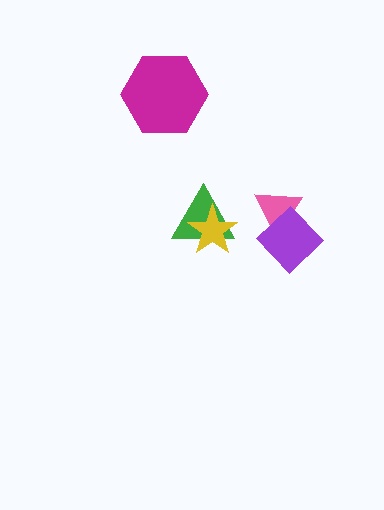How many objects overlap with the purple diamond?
1 object overlaps with the purple diamond.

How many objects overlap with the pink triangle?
1 object overlaps with the pink triangle.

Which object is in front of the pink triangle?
The purple diamond is in front of the pink triangle.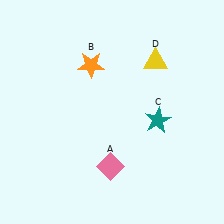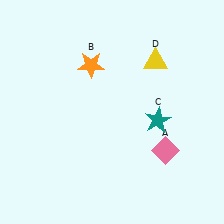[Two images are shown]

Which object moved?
The pink diamond (A) moved right.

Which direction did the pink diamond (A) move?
The pink diamond (A) moved right.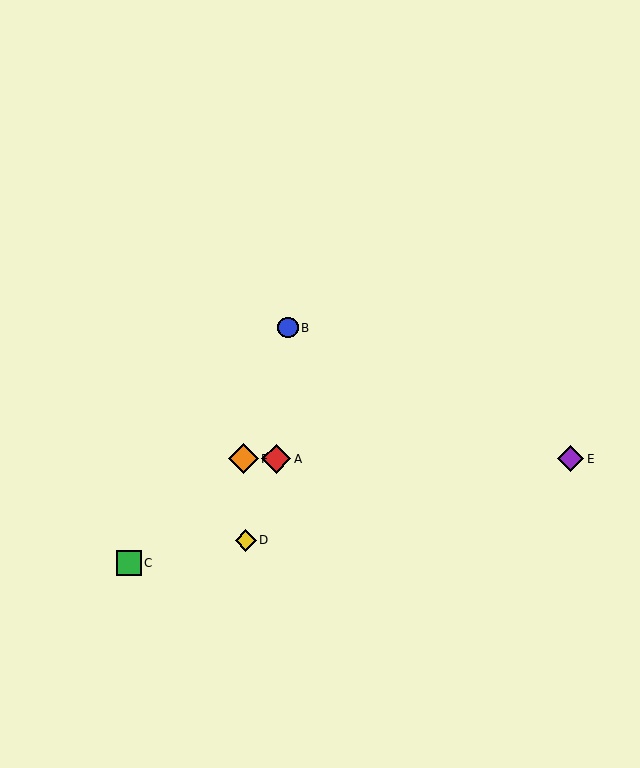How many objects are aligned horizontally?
3 objects (A, E, F) are aligned horizontally.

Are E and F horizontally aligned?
Yes, both are at y≈459.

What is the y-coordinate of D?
Object D is at y≈540.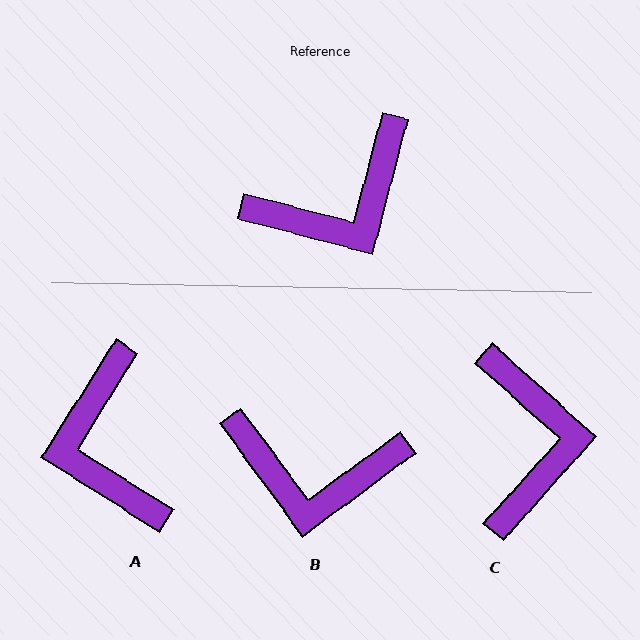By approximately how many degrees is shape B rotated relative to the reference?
Approximately 39 degrees clockwise.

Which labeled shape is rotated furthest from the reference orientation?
A, about 107 degrees away.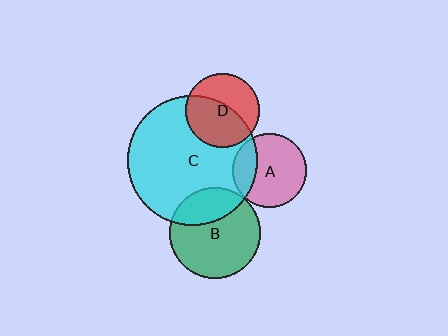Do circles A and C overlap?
Yes.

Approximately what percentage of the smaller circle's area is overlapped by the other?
Approximately 25%.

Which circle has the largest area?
Circle C (cyan).